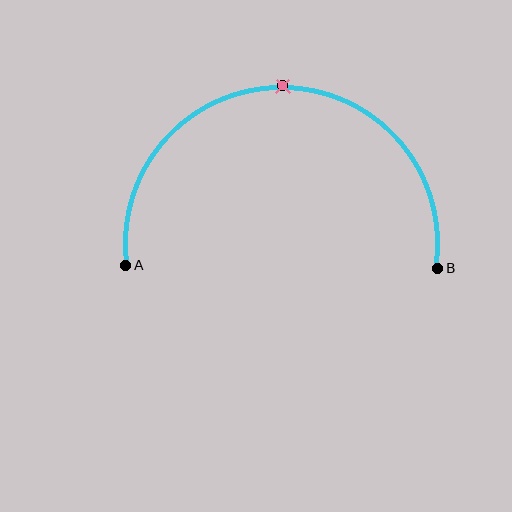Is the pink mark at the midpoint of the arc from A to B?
Yes. The pink mark lies on the arc at equal arc-length from both A and B — it is the arc midpoint.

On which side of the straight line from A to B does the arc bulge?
The arc bulges above the straight line connecting A and B.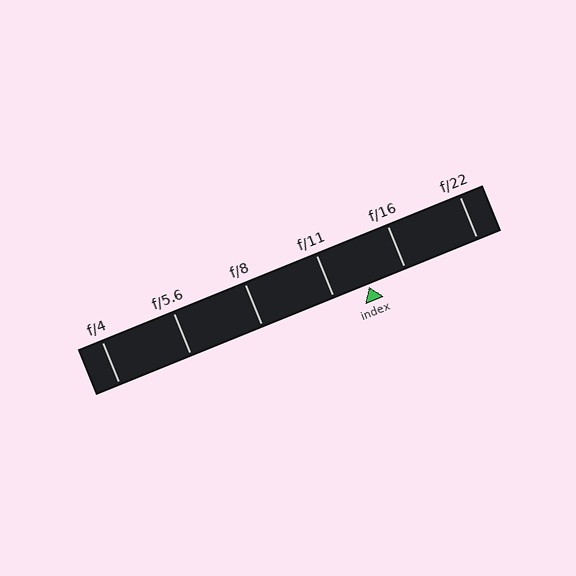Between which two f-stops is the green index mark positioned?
The index mark is between f/11 and f/16.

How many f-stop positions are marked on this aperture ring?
There are 6 f-stop positions marked.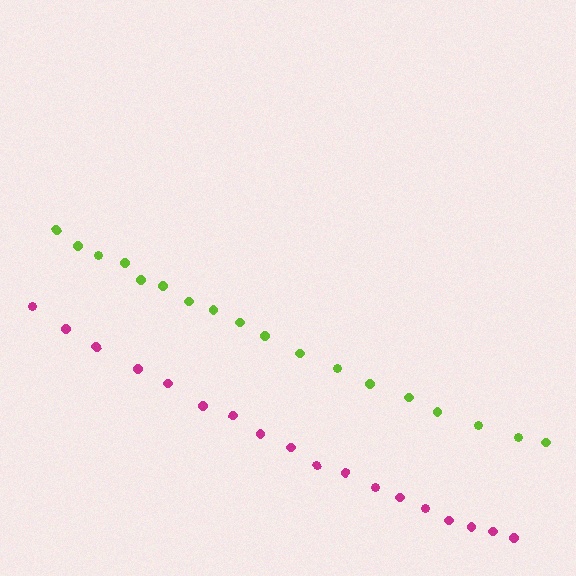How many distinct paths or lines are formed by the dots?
There are 2 distinct paths.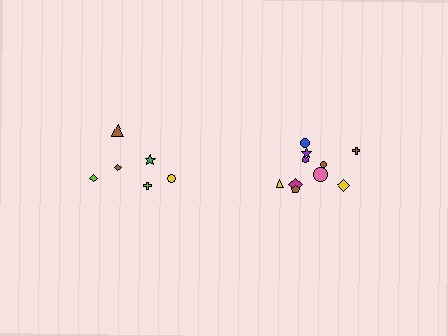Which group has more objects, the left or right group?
The right group.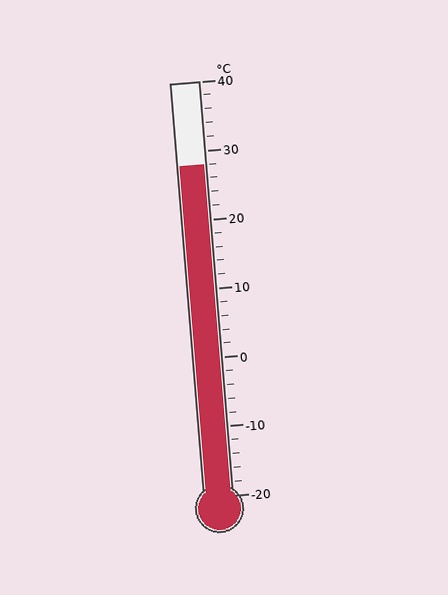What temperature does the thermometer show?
The thermometer shows approximately 28°C.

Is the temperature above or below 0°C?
The temperature is above 0°C.